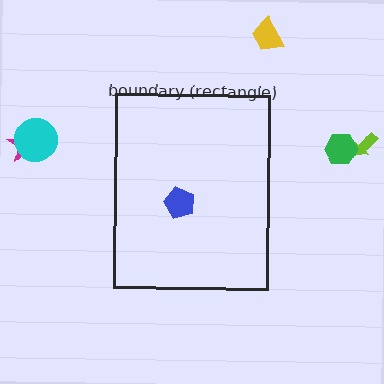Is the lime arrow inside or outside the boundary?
Outside.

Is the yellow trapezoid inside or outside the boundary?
Outside.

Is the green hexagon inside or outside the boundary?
Outside.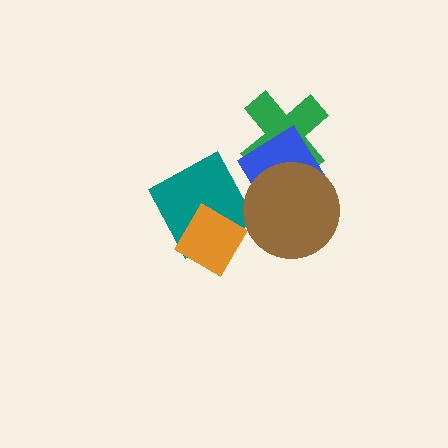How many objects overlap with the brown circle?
2 objects overlap with the brown circle.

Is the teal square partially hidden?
Yes, it is partially covered by another shape.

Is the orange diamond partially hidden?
No, no other shape covers it.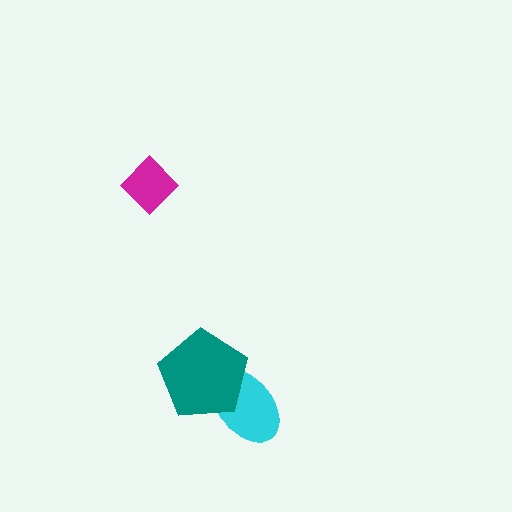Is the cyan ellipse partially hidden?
Yes, it is partially covered by another shape.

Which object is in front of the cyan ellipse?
The teal pentagon is in front of the cyan ellipse.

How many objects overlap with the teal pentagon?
1 object overlaps with the teal pentagon.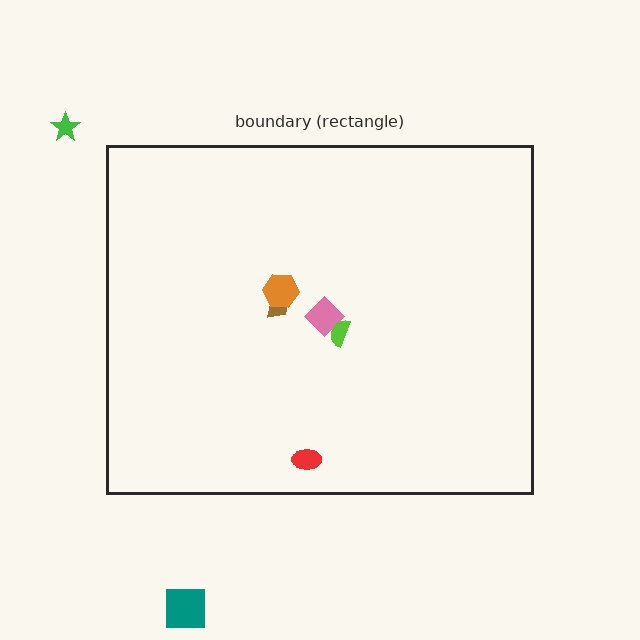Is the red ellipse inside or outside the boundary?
Inside.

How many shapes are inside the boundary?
5 inside, 2 outside.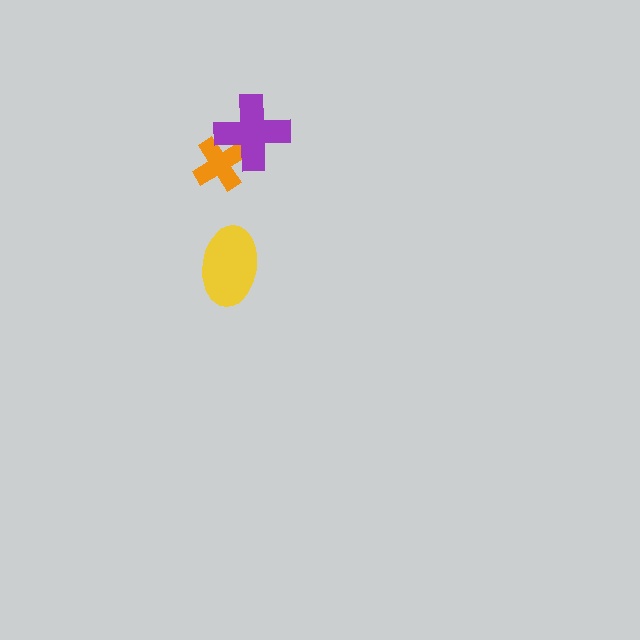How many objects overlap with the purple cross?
1 object overlaps with the purple cross.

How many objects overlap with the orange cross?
1 object overlaps with the orange cross.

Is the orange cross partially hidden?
Yes, it is partially covered by another shape.